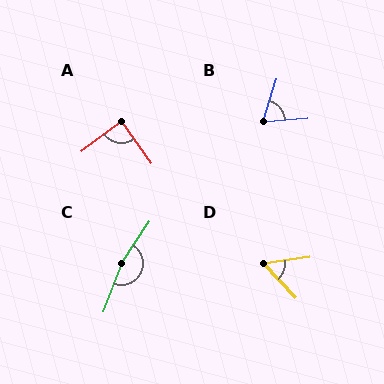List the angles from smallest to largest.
D (55°), B (68°), A (88°), C (167°).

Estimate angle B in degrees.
Approximately 68 degrees.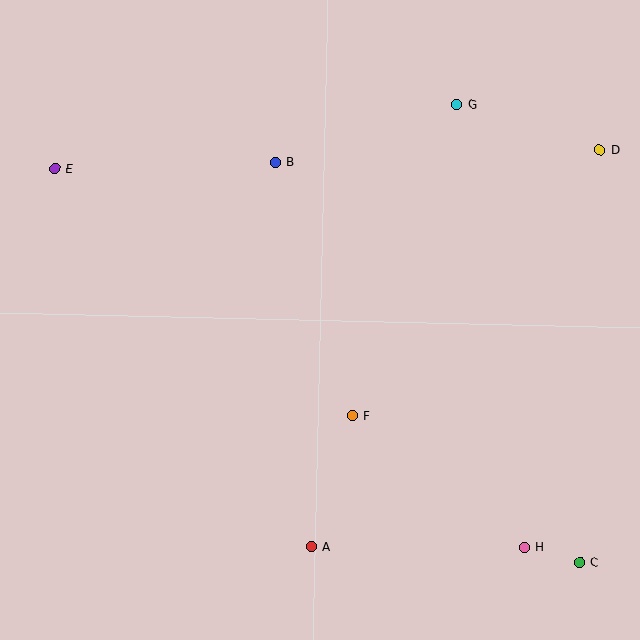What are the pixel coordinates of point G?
Point G is at (457, 105).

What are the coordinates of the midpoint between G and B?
The midpoint between G and B is at (366, 133).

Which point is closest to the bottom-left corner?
Point A is closest to the bottom-left corner.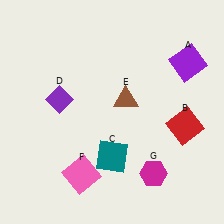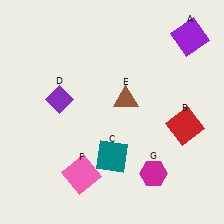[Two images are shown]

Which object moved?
The purple square (A) moved up.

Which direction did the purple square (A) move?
The purple square (A) moved up.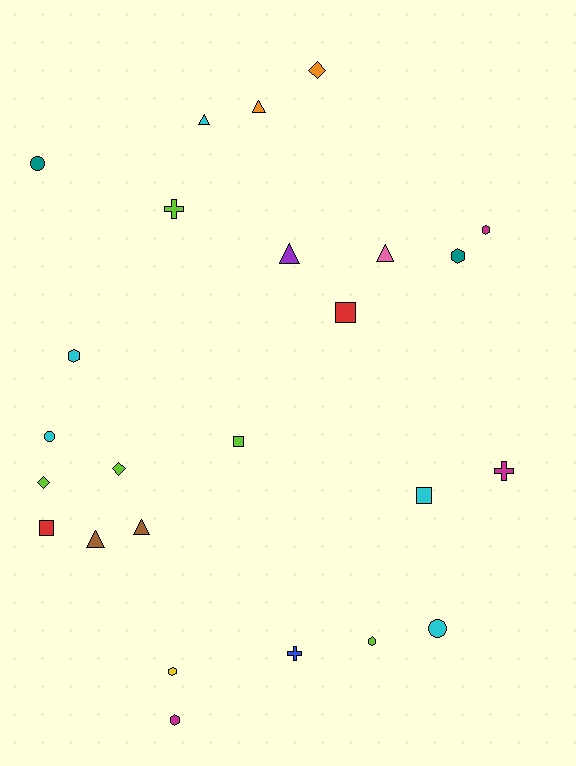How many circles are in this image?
There are 3 circles.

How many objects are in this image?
There are 25 objects.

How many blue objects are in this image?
There is 1 blue object.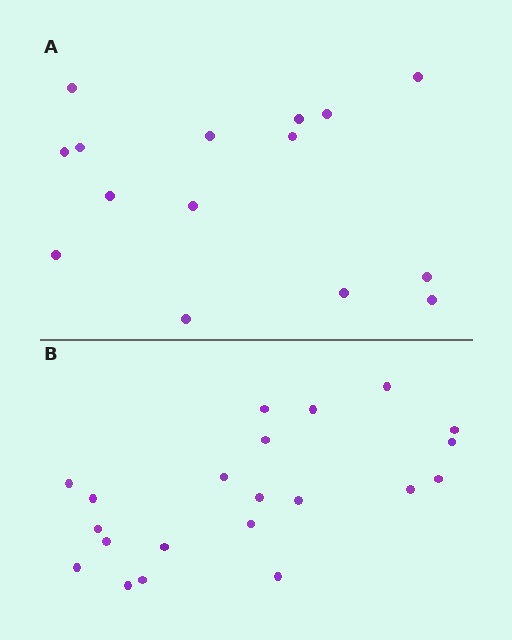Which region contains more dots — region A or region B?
Region B (the bottom region) has more dots.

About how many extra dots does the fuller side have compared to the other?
Region B has about 6 more dots than region A.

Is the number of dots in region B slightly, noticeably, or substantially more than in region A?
Region B has noticeably more, but not dramatically so. The ratio is roughly 1.4 to 1.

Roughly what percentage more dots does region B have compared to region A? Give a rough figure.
About 40% more.